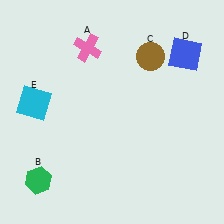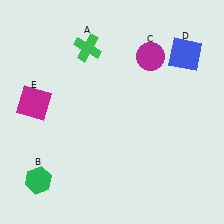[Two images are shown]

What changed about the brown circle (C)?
In Image 1, C is brown. In Image 2, it changed to magenta.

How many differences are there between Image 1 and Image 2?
There are 3 differences between the two images.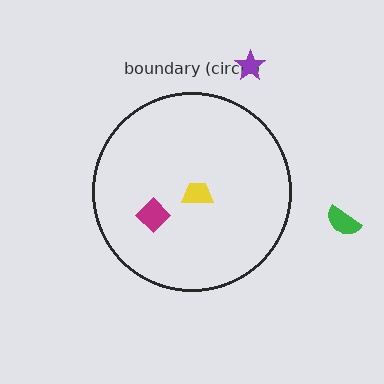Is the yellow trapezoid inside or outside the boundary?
Inside.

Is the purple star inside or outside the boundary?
Outside.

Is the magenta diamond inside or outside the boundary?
Inside.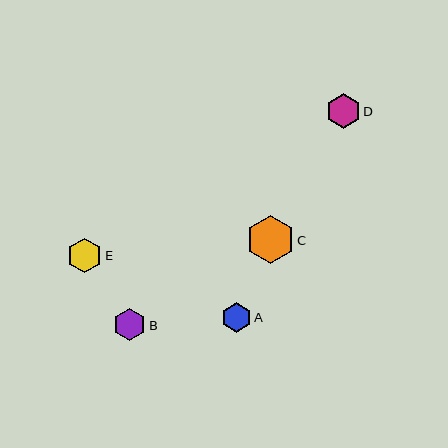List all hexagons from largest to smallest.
From largest to smallest: C, D, E, B, A.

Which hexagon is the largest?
Hexagon C is the largest with a size of approximately 48 pixels.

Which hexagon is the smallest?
Hexagon A is the smallest with a size of approximately 29 pixels.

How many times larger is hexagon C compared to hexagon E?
Hexagon C is approximately 1.4 times the size of hexagon E.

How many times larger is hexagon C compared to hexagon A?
Hexagon C is approximately 1.6 times the size of hexagon A.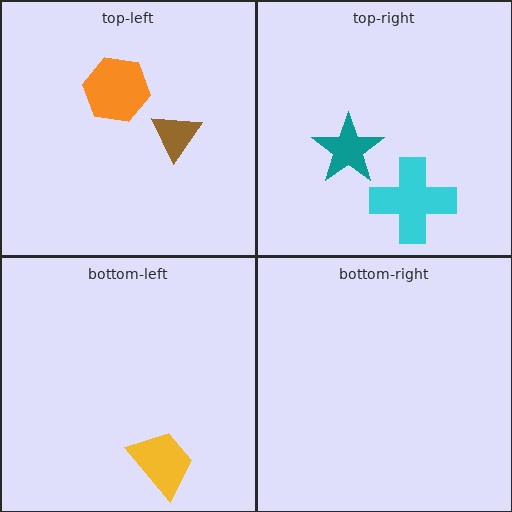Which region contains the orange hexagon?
The top-left region.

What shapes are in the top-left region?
The brown triangle, the orange hexagon.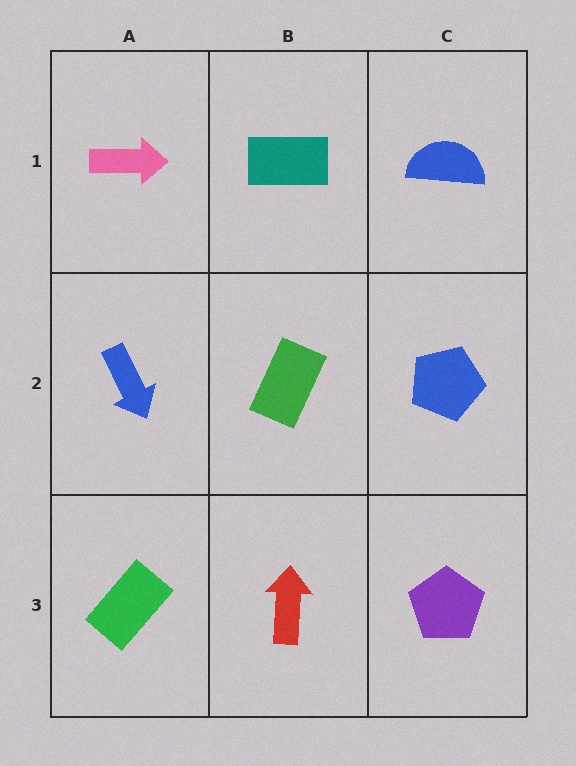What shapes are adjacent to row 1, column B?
A green rectangle (row 2, column B), a pink arrow (row 1, column A), a blue semicircle (row 1, column C).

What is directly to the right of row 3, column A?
A red arrow.